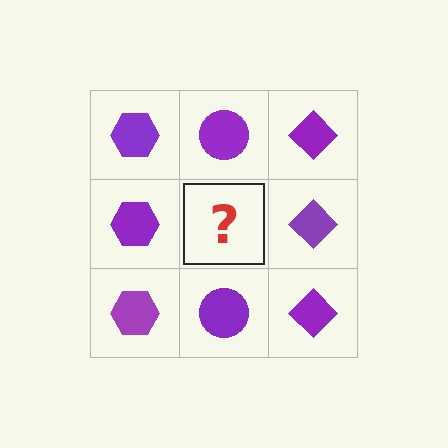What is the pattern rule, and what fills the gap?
The rule is that each column has a consistent shape. The gap should be filled with a purple circle.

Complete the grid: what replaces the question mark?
The question mark should be replaced with a purple circle.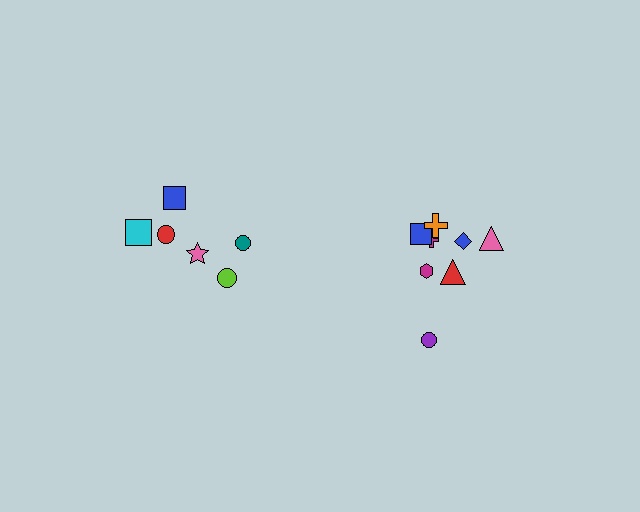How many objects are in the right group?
There are 8 objects.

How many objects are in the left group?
There are 6 objects.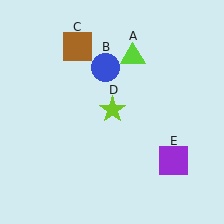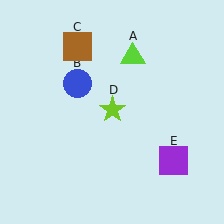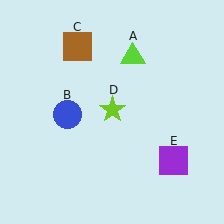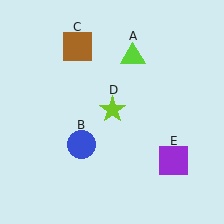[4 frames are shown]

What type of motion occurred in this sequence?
The blue circle (object B) rotated counterclockwise around the center of the scene.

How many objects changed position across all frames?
1 object changed position: blue circle (object B).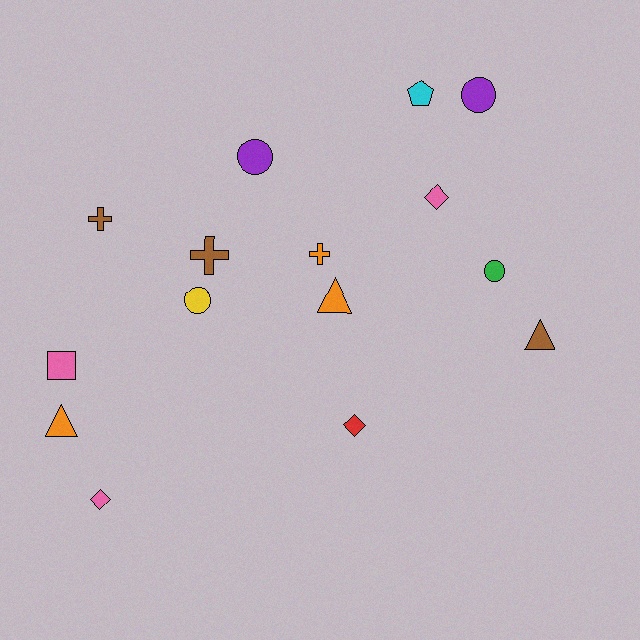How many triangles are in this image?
There are 3 triangles.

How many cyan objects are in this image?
There is 1 cyan object.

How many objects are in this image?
There are 15 objects.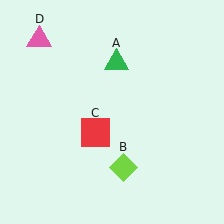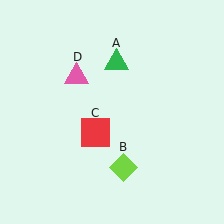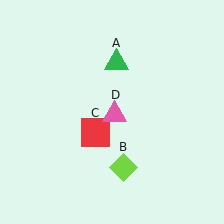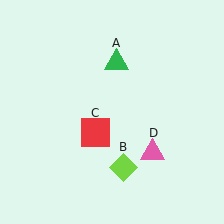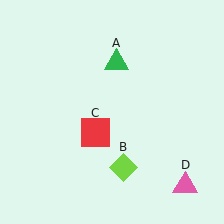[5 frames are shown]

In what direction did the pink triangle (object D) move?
The pink triangle (object D) moved down and to the right.